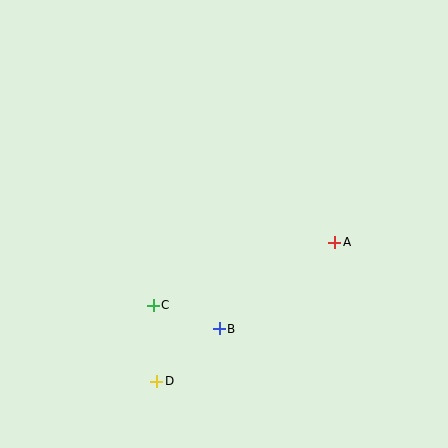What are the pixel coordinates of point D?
Point D is at (157, 381).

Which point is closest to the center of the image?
Point B at (219, 329) is closest to the center.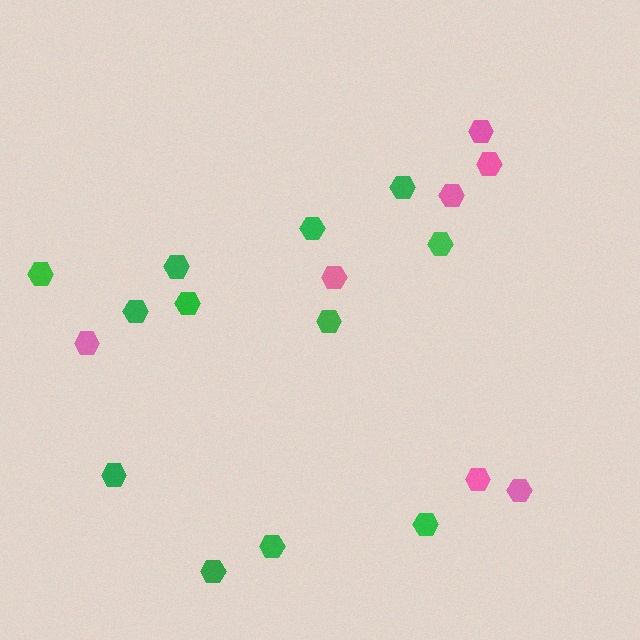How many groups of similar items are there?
There are 2 groups: one group of pink hexagons (7) and one group of green hexagons (12).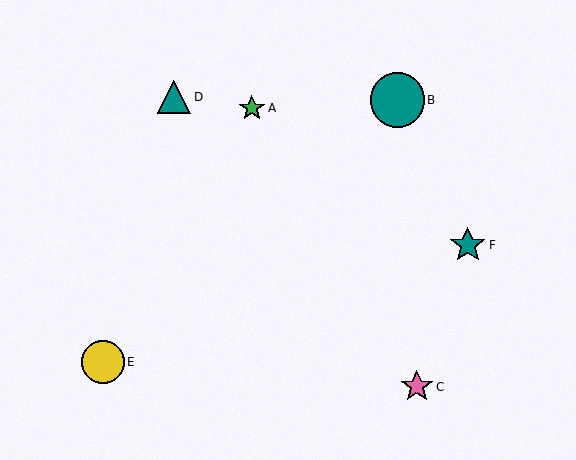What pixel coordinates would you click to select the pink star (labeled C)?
Click at (417, 387) to select the pink star C.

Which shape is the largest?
The teal circle (labeled B) is the largest.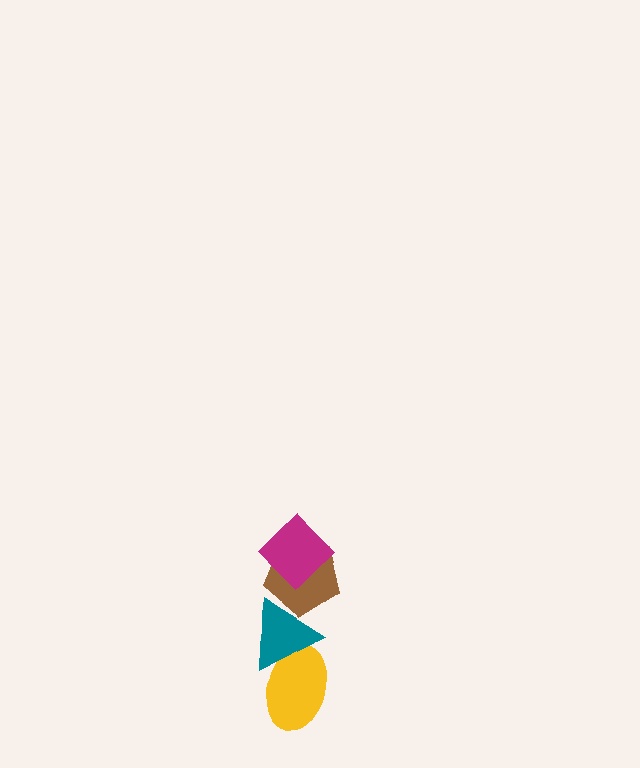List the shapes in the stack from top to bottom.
From top to bottom: the magenta diamond, the brown pentagon, the teal triangle, the yellow ellipse.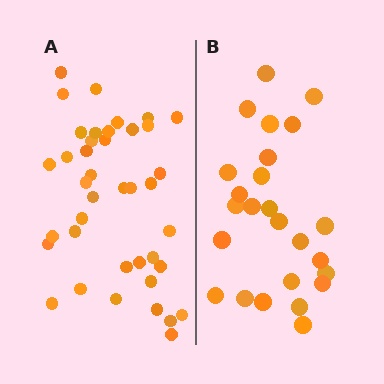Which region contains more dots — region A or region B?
Region A (the left region) has more dots.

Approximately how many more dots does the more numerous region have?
Region A has approximately 15 more dots than region B.